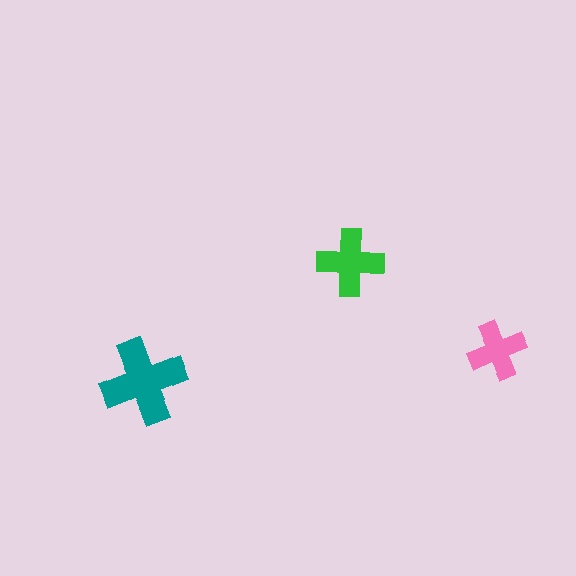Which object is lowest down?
The teal cross is bottommost.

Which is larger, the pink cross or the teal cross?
The teal one.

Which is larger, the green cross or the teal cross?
The teal one.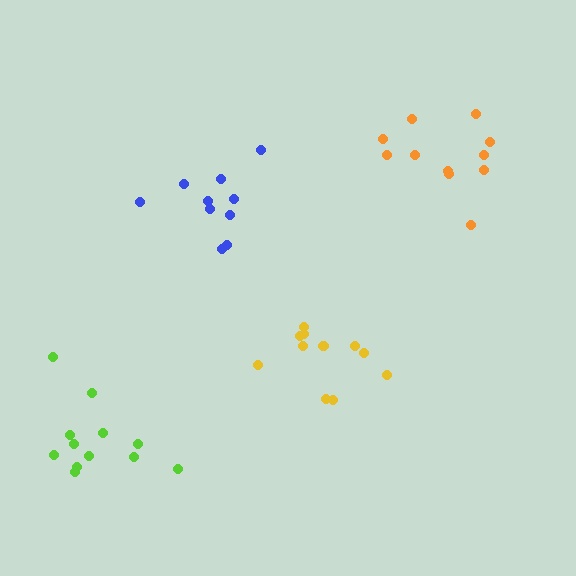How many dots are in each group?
Group 1: 11 dots, Group 2: 10 dots, Group 3: 11 dots, Group 4: 12 dots (44 total).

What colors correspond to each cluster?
The clusters are colored: yellow, blue, orange, lime.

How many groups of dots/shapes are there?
There are 4 groups.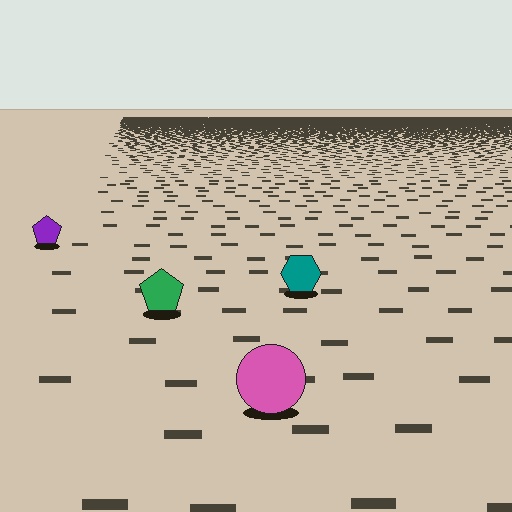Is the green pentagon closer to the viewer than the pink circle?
No. The pink circle is closer — you can tell from the texture gradient: the ground texture is coarser near it.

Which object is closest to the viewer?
The pink circle is closest. The texture marks near it are larger and more spread out.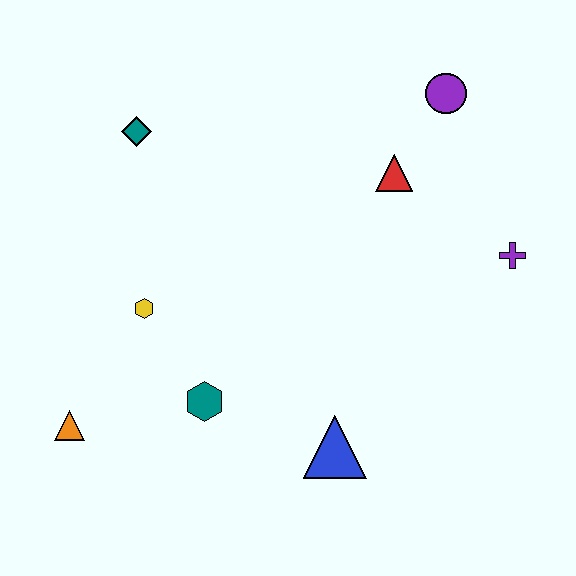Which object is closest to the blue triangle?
The teal hexagon is closest to the blue triangle.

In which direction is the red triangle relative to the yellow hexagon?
The red triangle is to the right of the yellow hexagon.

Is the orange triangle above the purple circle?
No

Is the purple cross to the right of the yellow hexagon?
Yes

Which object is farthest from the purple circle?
The orange triangle is farthest from the purple circle.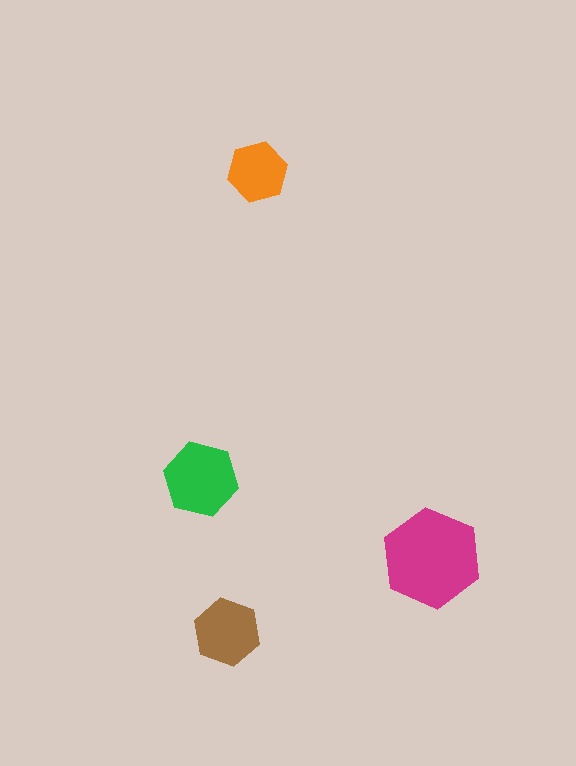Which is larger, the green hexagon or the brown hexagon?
The green one.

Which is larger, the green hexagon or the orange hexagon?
The green one.